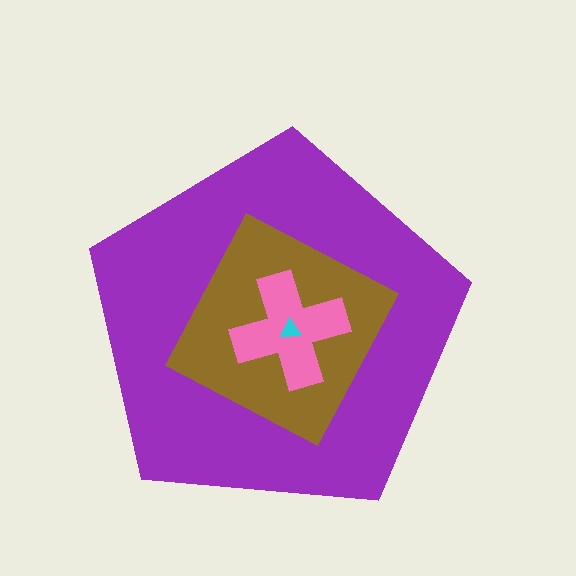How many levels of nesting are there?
4.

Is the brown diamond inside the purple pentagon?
Yes.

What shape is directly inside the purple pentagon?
The brown diamond.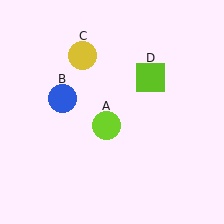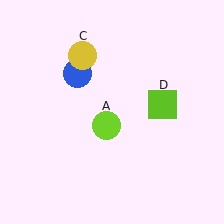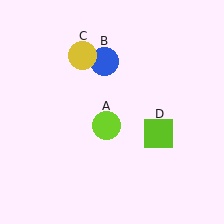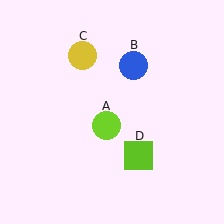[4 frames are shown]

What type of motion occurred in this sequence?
The blue circle (object B), lime square (object D) rotated clockwise around the center of the scene.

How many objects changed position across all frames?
2 objects changed position: blue circle (object B), lime square (object D).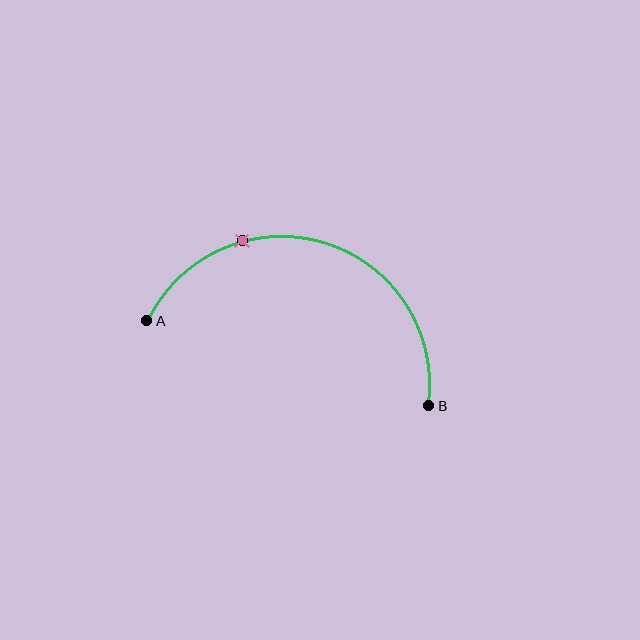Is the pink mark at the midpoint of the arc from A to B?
No. The pink mark lies on the arc but is closer to endpoint A. The arc midpoint would be at the point on the curve equidistant along the arc from both A and B.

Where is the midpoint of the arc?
The arc midpoint is the point on the curve farthest from the straight line joining A and B. It sits above that line.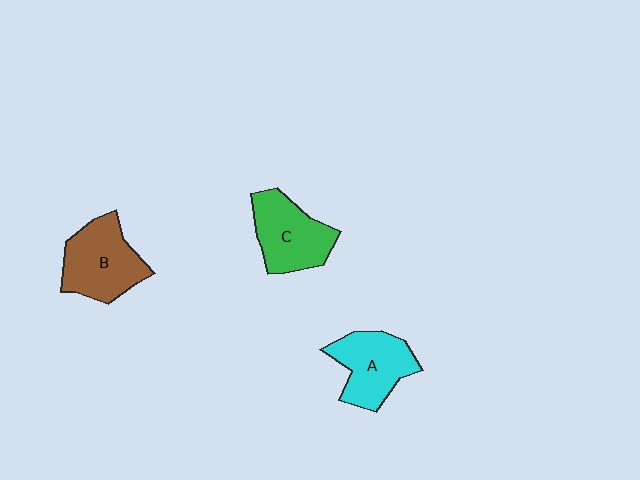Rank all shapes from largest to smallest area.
From largest to smallest: B (brown), C (green), A (cyan).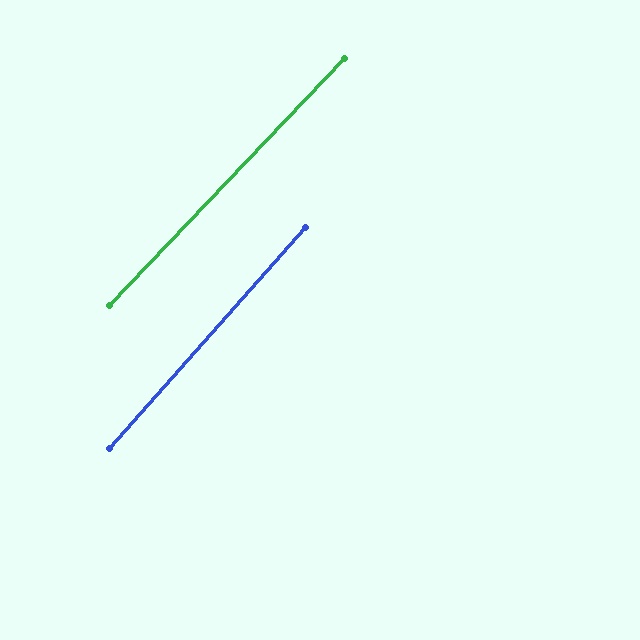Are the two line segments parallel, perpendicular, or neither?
Parallel — their directions differ by only 2.0°.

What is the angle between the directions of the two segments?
Approximately 2 degrees.